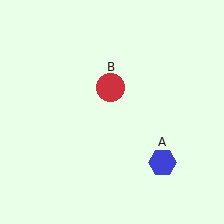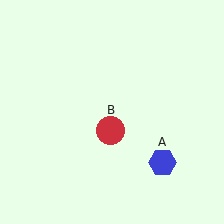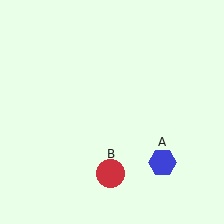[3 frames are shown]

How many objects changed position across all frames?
1 object changed position: red circle (object B).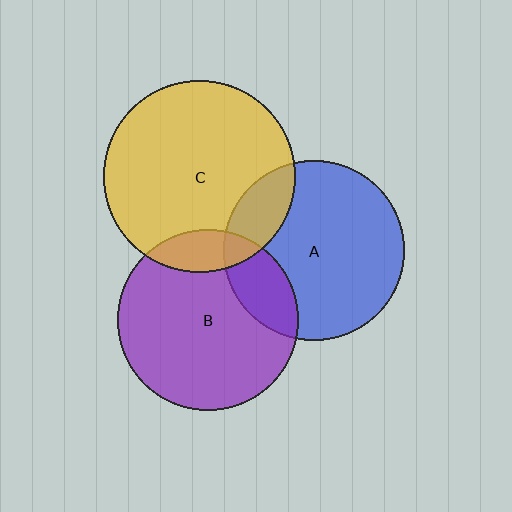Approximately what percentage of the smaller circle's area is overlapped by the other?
Approximately 15%.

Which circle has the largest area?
Circle C (yellow).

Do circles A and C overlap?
Yes.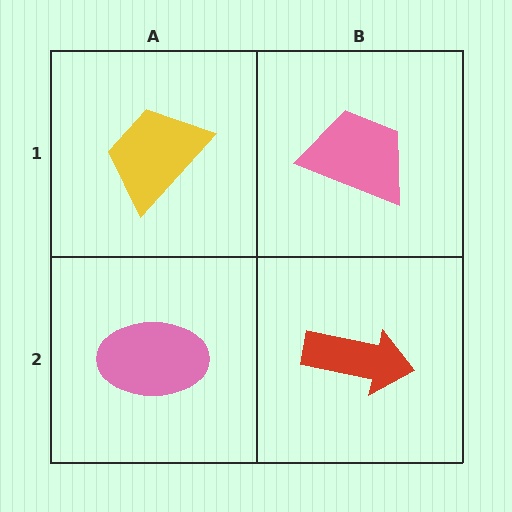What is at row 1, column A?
A yellow trapezoid.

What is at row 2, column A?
A pink ellipse.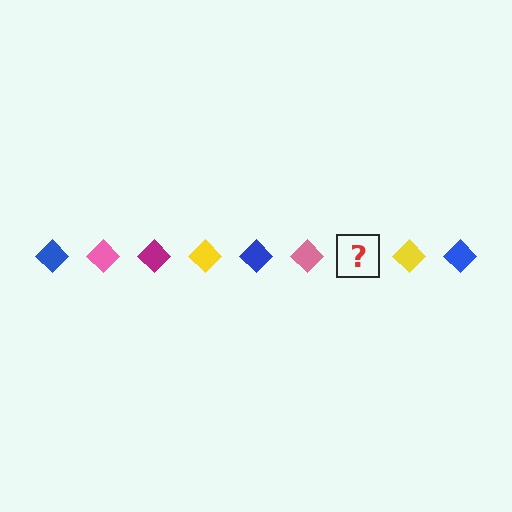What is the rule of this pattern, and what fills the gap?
The rule is that the pattern cycles through blue, pink, magenta, yellow diamonds. The gap should be filled with a magenta diamond.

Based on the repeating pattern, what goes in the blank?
The blank should be a magenta diamond.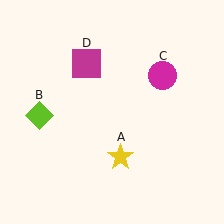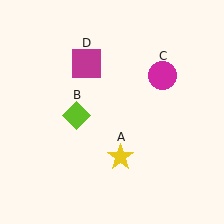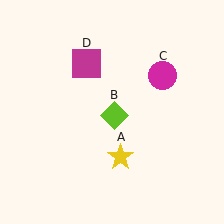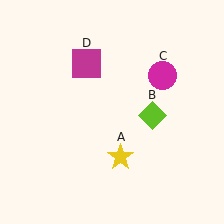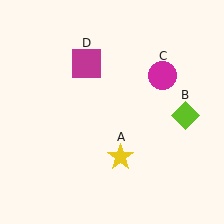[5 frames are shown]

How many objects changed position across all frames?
1 object changed position: lime diamond (object B).